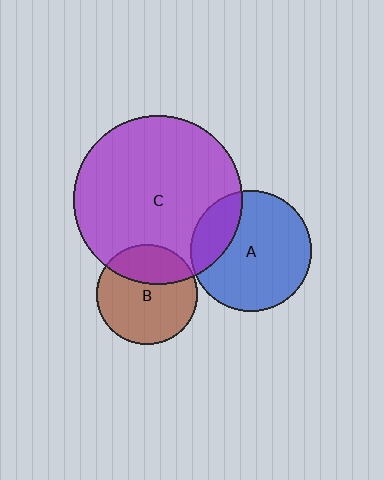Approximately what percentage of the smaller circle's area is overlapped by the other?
Approximately 25%.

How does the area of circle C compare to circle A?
Approximately 1.9 times.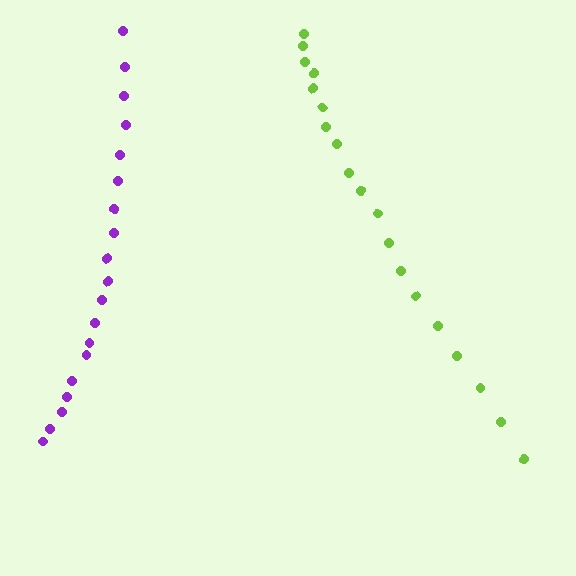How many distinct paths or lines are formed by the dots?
There are 2 distinct paths.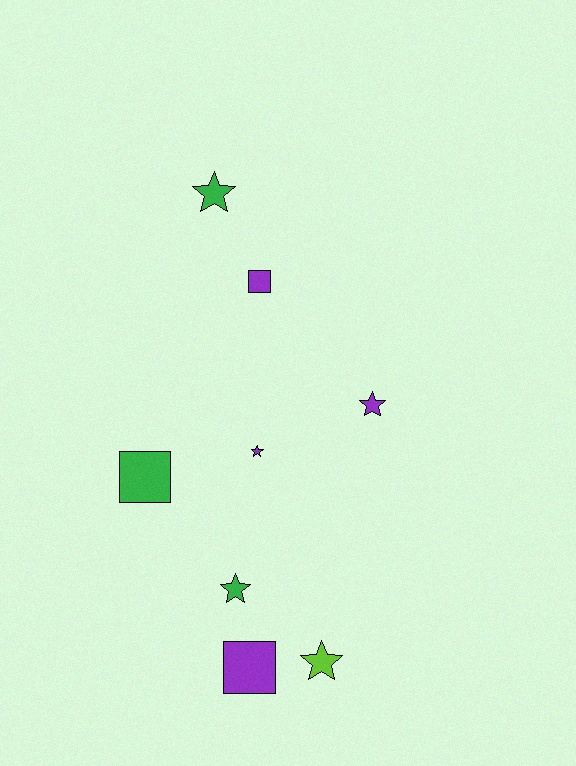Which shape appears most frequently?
Star, with 5 objects.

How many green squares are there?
There is 1 green square.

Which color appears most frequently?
Purple, with 4 objects.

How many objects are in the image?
There are 8 objects.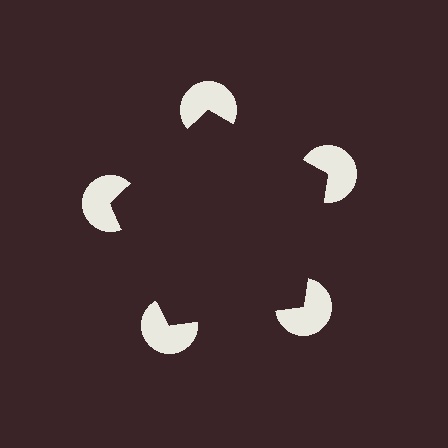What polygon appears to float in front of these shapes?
An illusory pentagon — its edges are inferred from the aligned wedge cuts in the pac-man discs, not physically drawn.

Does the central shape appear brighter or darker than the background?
It typically appears slightly darker than the background, even though no actual brightness change is drawn.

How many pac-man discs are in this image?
There are 5 — one at each vertex of the illusory pentagon.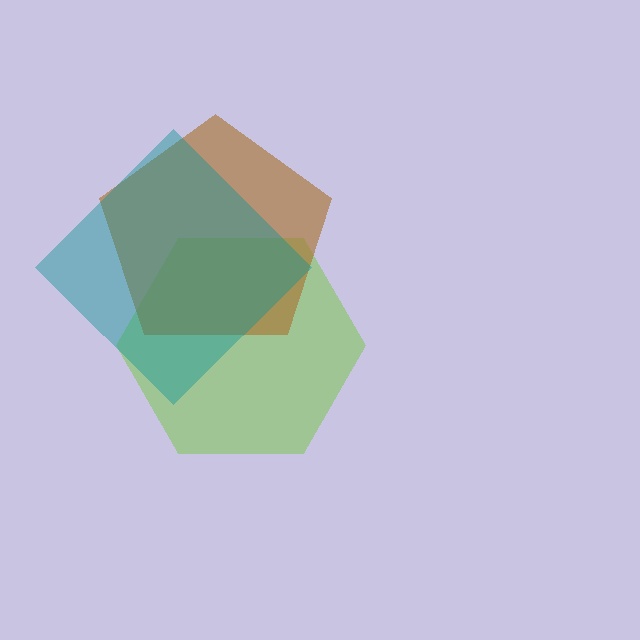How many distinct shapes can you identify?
There are 3 distinct shapes: a lime hexagon, a brown pentagon, a teal diamond.